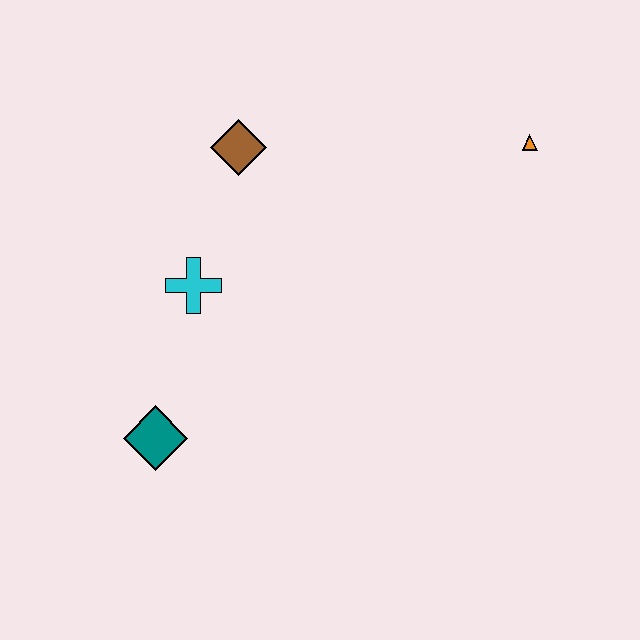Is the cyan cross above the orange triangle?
No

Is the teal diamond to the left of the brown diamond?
Yes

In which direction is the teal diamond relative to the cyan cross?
The teal diamond is below the cyan cross.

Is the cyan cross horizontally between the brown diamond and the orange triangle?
No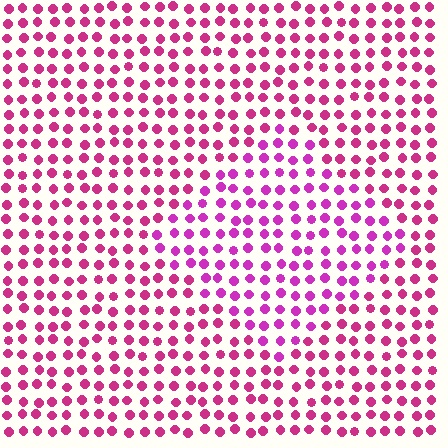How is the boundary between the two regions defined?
The boundary is defined purely by a slight shift in hue (about 21 degrees). Spacing, size, and orientation are identical on both sides.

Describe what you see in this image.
The image is filled with small magenta elements in a uniform arrangement. A diamond-shaped region is visible where the elements are tinted to a slightly different hue, forming a subtle color boundary.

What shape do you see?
I see a diamond.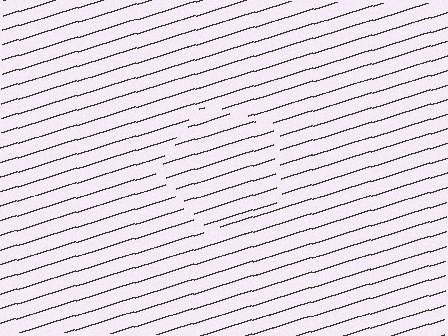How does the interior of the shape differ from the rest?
The interior of the shape contains the same grating, shifted by half a period — the contour is defined by the phase discontinuity where line-ends from the inner and outer gratings abut.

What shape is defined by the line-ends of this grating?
An illusory pentagon. The interior of the shape contains the same grating, shifted by half a period — the contour is defined by the phase discontinuity where line-ends from the inner and outer gratings abut.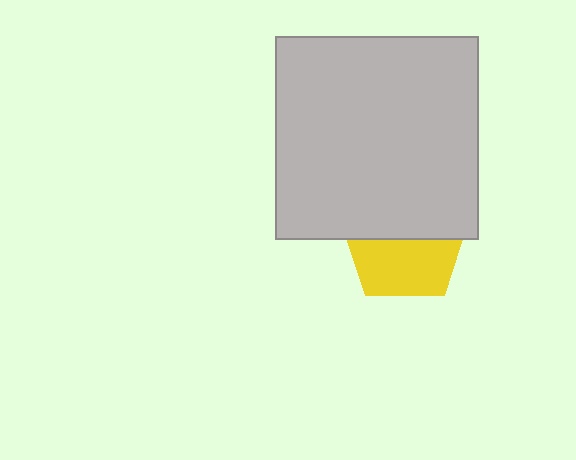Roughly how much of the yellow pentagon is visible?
About half of it is visible (roughly 51%).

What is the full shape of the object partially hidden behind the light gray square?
The partially hidden object is a yellow pentagon.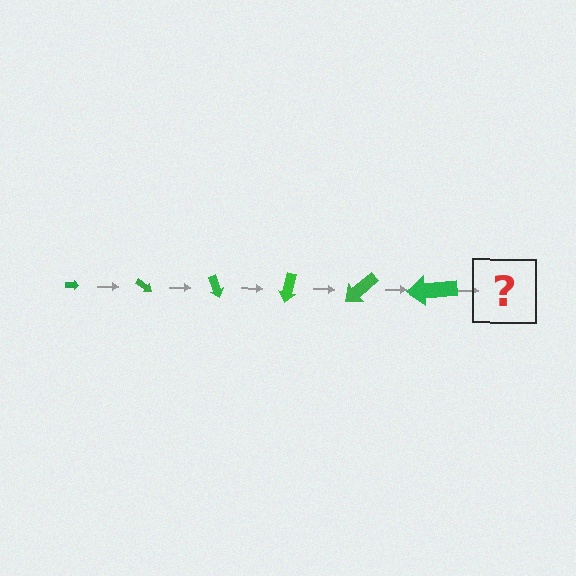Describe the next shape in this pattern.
It should be an arrow, larger than the previous one and rotated 210 degrees from the start.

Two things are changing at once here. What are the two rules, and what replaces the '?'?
The two rules are that the arrow grows larger each step and it rotates 35 degrees each step. The '?' should be an arrow, larger than the previous one and rotated 210 degrees from the start.